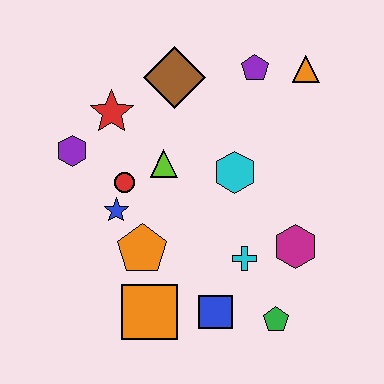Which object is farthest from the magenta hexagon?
The purple hexagon is farthest from the magenta hexagon.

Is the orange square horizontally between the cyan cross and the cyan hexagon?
No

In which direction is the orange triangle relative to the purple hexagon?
The orange triangle is to the right of the purple hexagon.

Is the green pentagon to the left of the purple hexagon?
No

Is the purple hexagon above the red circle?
Yes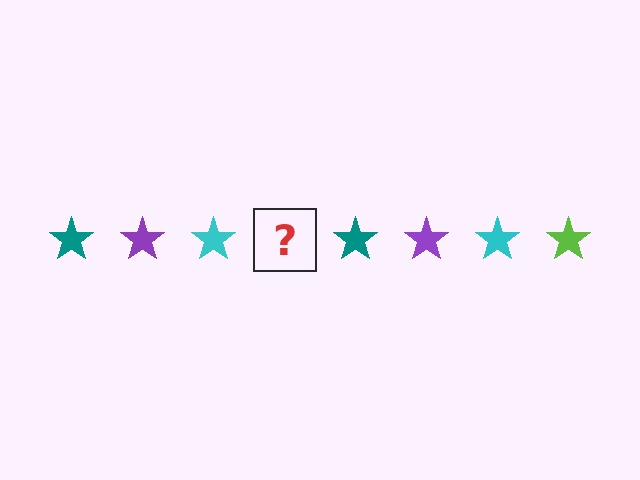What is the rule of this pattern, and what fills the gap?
The rule is that the pattern cycles through teal, purple, cyan, lime stars. The gap should be filled with a lime star.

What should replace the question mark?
The question mark should be replaced with a lime star.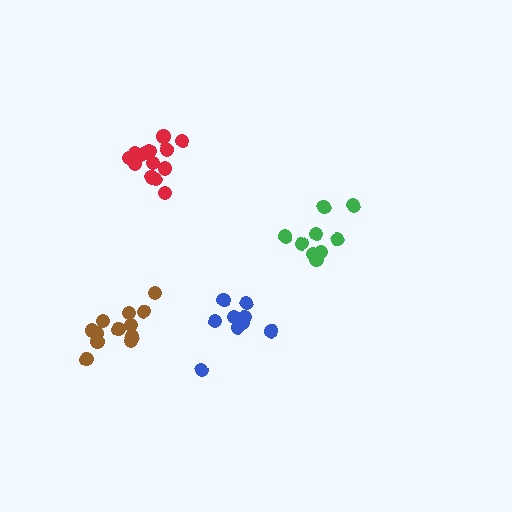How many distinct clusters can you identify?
There are 4 distinct clusters.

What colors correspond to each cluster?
The clusters are colored: red, brown, green, blue.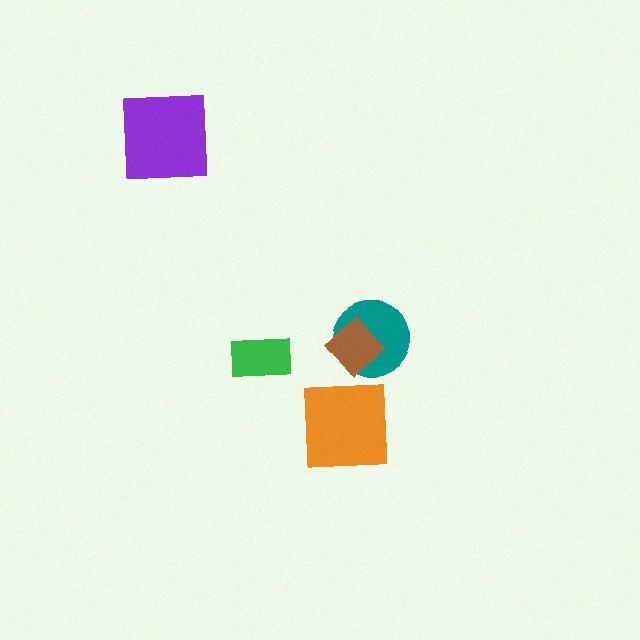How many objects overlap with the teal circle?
1 object overlaps with the teal circle.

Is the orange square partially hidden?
No, no other shape covers it.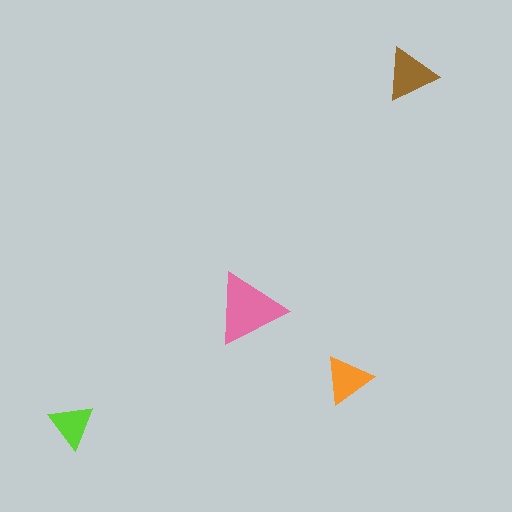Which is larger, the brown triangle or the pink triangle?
The pink one.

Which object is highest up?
The brown triangle is topmost.